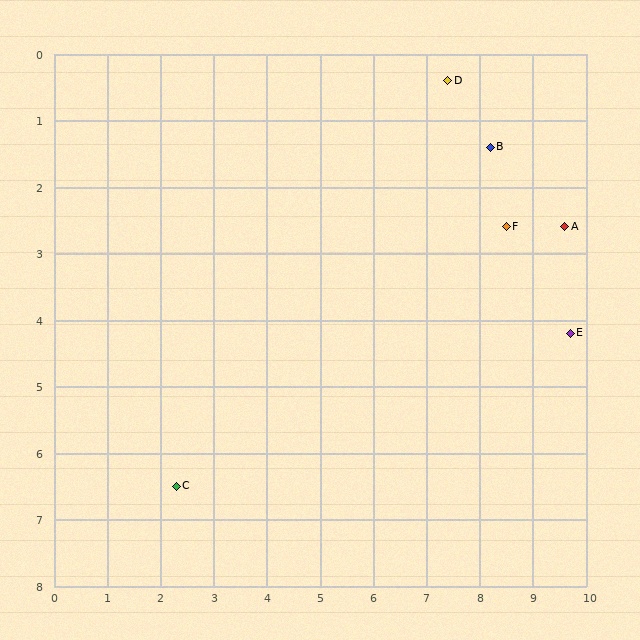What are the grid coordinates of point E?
Point E is at approximately (9.7, 4.2).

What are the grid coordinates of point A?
Point A is at approximately (9.6, 2.6).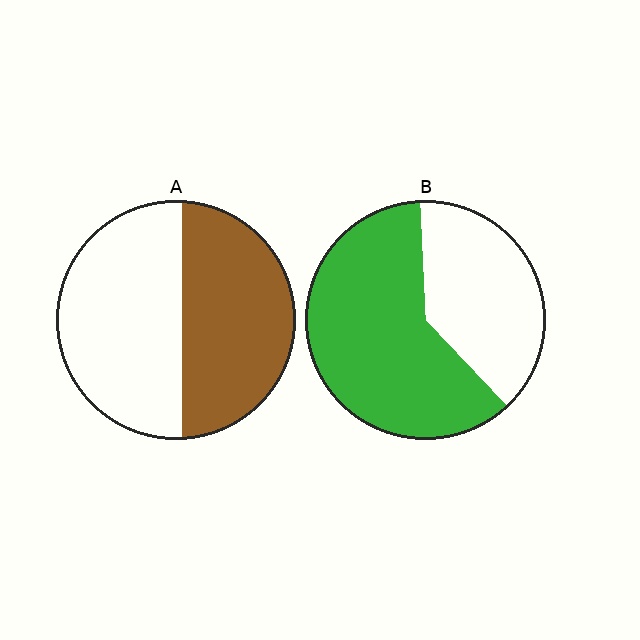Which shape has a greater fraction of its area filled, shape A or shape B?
Shape B.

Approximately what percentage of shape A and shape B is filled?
A is approximately 45% and B is approximately 60%.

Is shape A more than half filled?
Roughly half.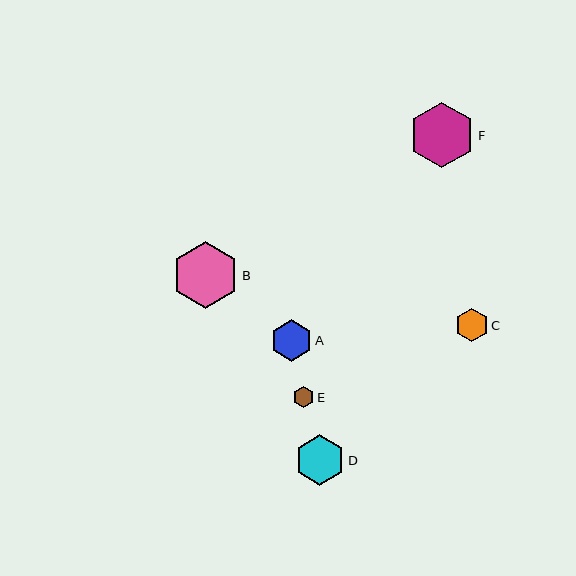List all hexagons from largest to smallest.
From largest to smallest: B, F, D, A, C, E.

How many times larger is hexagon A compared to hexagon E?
Hexagon A is approximately 2.0 times the size of hexagon E.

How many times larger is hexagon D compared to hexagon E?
Hexagon D is approximately 2.4 times the size of hexagon E.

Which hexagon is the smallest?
Hexagon E is the smallest with a size of approximately 21 pixels.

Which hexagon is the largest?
Hexagon B is the largest with a size of approximately 67 pixels.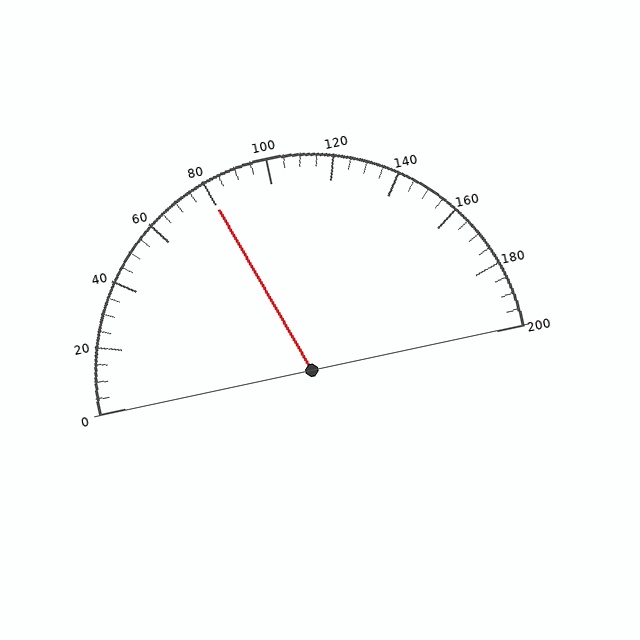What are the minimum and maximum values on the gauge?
The gauge ranges from 0 to 200.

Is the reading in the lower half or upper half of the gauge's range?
The reading is in the lower half of the range (0 to 200).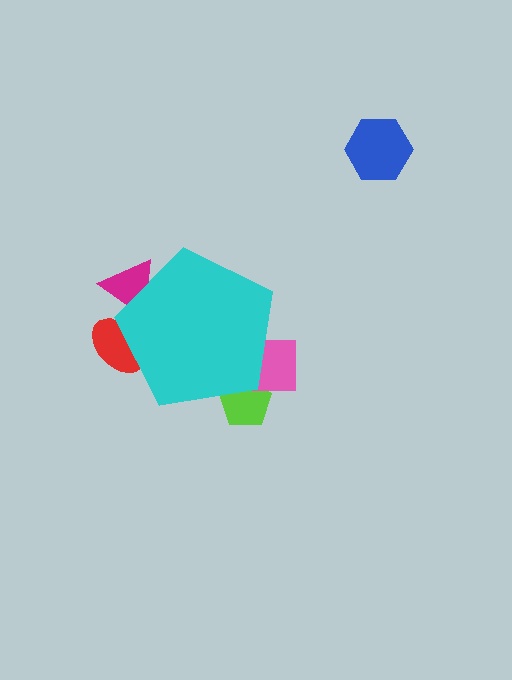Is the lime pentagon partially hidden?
Yes, the lime pentagon is partially hidden behind the cyan pentagon.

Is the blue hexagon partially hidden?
No, the blue hexagon is fully visible.